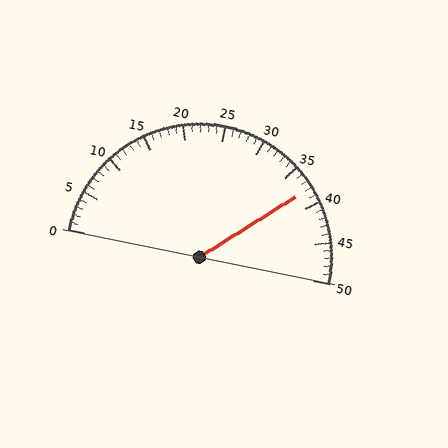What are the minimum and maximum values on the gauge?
The gauge ranges from 0 to 50.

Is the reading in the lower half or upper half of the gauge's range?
The reading is in the upper half of the range (0 to 50).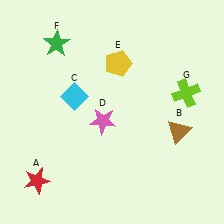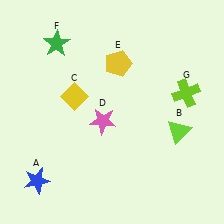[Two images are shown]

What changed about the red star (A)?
In Image 1, A is red. In Image 2, it changed to blue.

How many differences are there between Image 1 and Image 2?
There are 3 differences between the two images.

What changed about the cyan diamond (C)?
In Image 1, C is cyan. In Image 2, it changed to yellow.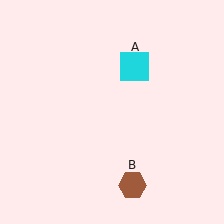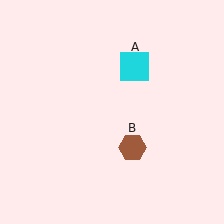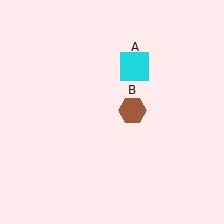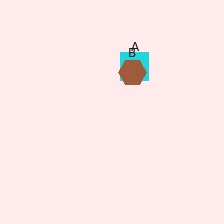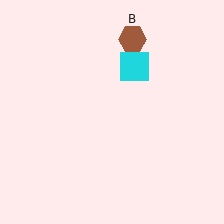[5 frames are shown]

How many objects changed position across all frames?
1 object changed position: brown hexagon (object B).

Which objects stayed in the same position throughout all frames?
Cyan square (object A) remained stationary.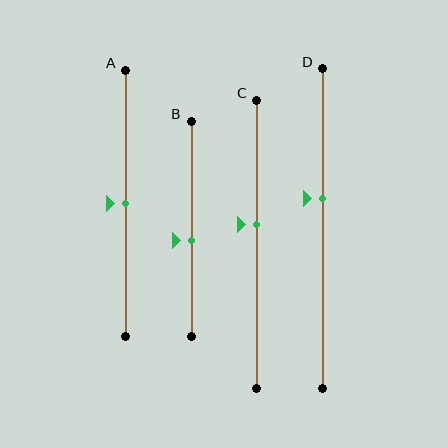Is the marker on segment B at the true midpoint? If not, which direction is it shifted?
No, the marker on segment B is shifted downward by about 5% of the segment length.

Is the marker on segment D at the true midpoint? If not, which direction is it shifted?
No, the marker on segment D is shifted upward by about 9% of the segment length.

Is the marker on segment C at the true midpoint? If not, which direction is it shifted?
No, the marker on segment C is shifted upward by about 7% of the segment length.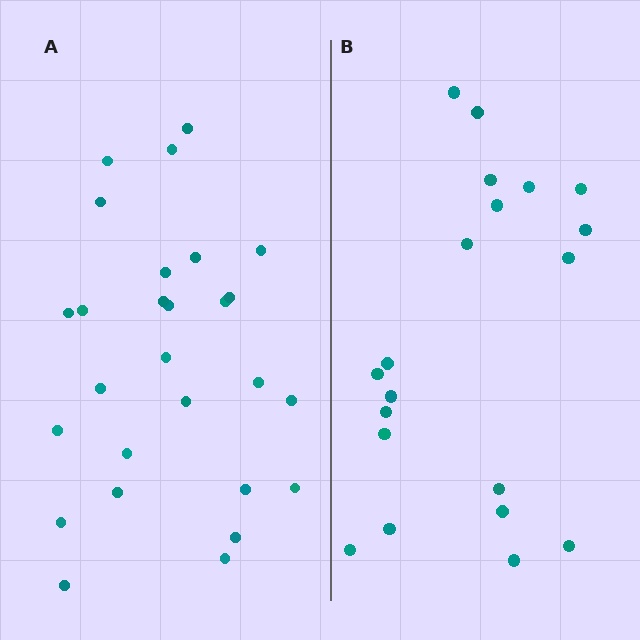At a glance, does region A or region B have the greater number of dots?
Region A (the left region) has more dots.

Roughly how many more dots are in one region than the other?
Region A has roughly 8 or so more dots than region B.